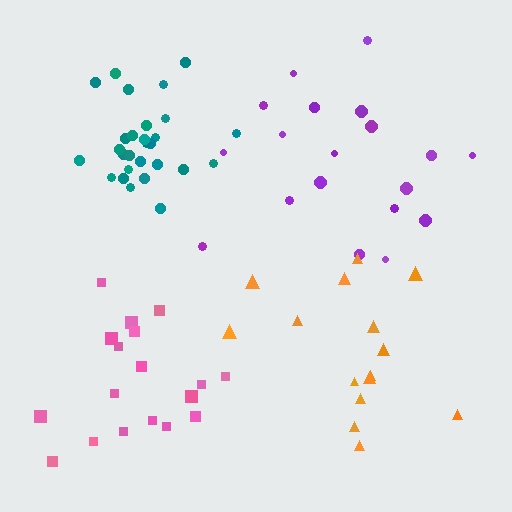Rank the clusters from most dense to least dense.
teal, pink, purple, orange.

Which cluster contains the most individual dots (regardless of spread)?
Teal (28).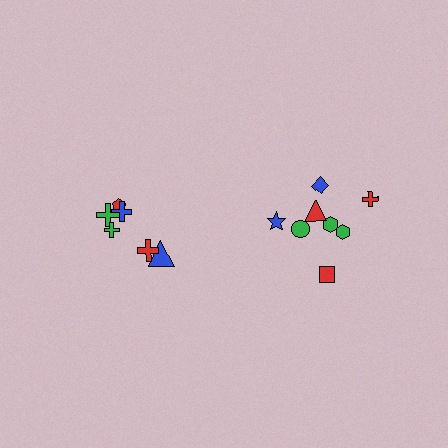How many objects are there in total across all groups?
There are 14 objects.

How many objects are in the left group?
There are 6 objects.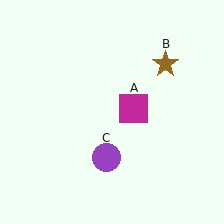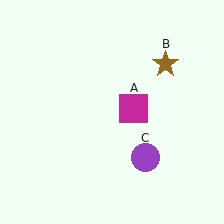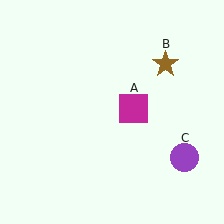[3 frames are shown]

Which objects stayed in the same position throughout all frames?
Magenta square (object A) and brown star (object B) remained stationary.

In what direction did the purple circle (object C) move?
The purple circle (object C) moved right.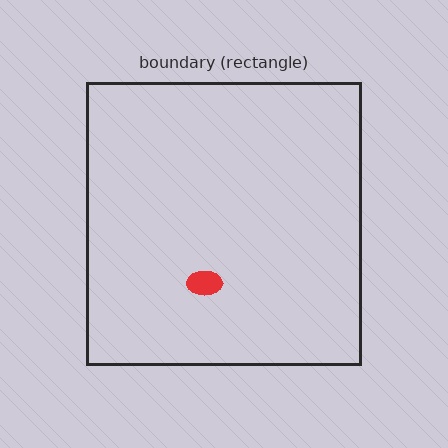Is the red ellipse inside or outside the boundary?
Inside.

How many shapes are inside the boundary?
1 inside, 0 outside.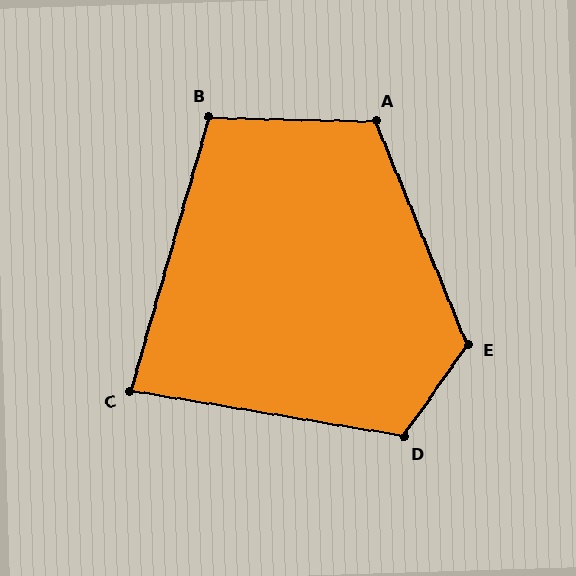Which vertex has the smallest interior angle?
C, at approximately 84 degrees.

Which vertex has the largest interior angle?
E, at approximately 123 degrees.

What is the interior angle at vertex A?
Approximately 114 degrees (obtuse).